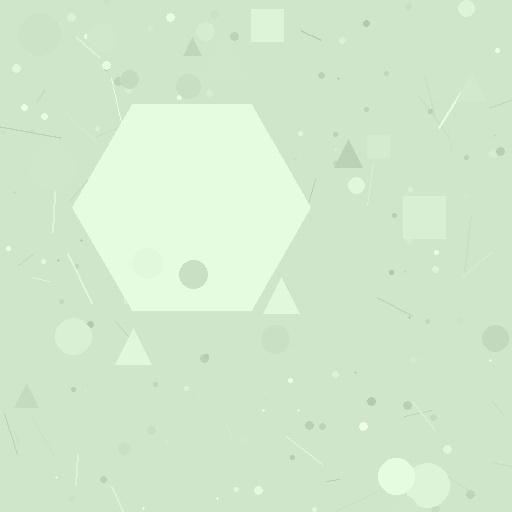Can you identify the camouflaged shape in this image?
The camouflaged shape is a hexagon.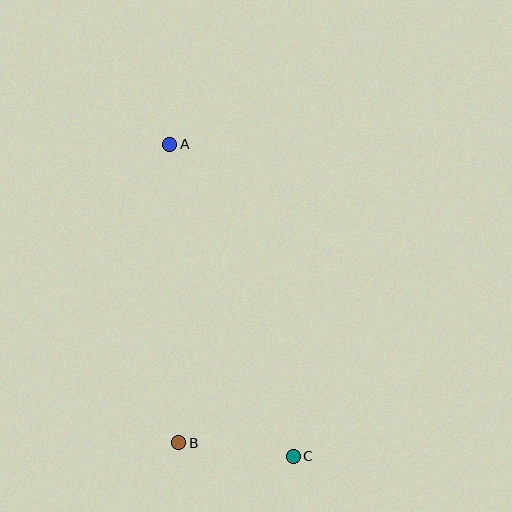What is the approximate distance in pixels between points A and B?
The distance between A and B is approximately 299 pixels.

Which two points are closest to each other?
Points B and C are closest to each other.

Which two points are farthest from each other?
Points A and C are farthest from each other.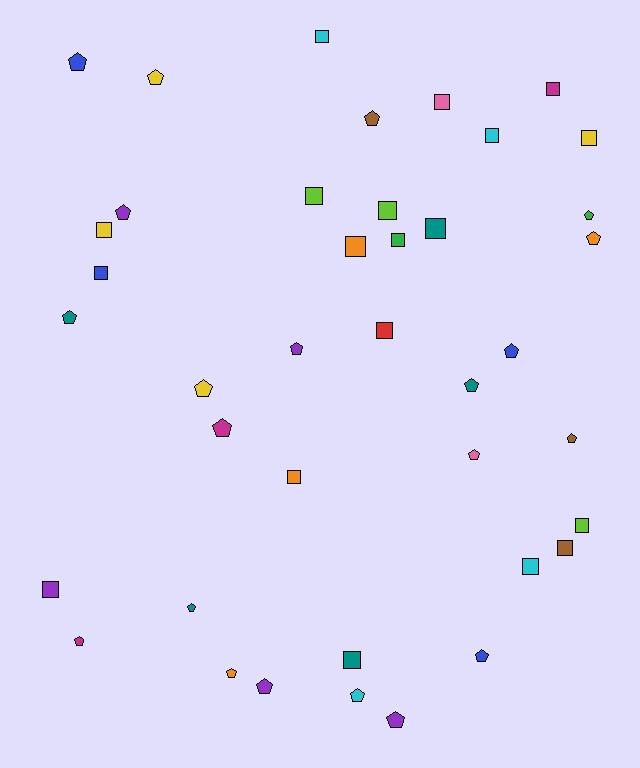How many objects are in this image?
There are 40 objects.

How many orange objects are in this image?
There are 4 orange objects.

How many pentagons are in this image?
There are 21 pentagons.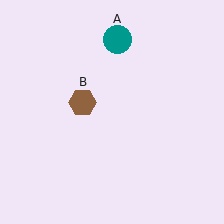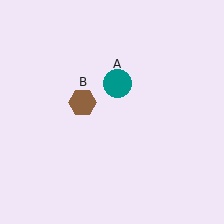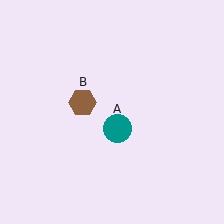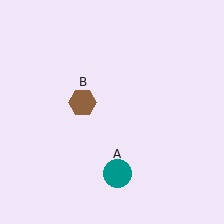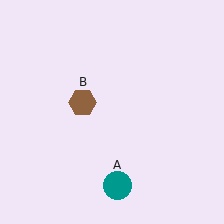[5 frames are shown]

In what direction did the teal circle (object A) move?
The teal circle (object A) moved down.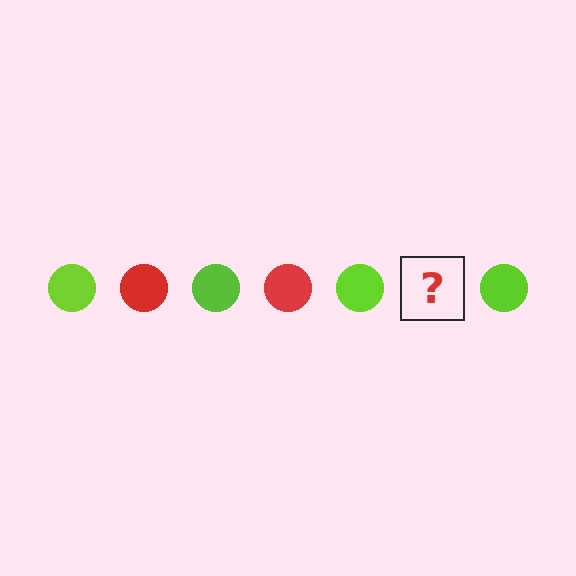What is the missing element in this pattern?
The missing element is a red circle.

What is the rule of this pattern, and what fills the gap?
The rule is that the pattern cycles through lime, red circles. The gap should be filled with a red circle.